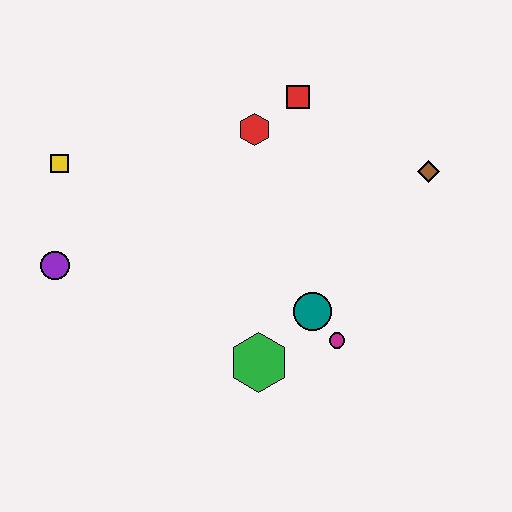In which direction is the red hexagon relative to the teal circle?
The red hexagon is above the teal circle.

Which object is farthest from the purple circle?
The brown diamond is farthest from the purple circle.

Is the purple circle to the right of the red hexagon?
No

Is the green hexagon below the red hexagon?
Yes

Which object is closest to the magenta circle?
The teal circle is closest to the magenta circle.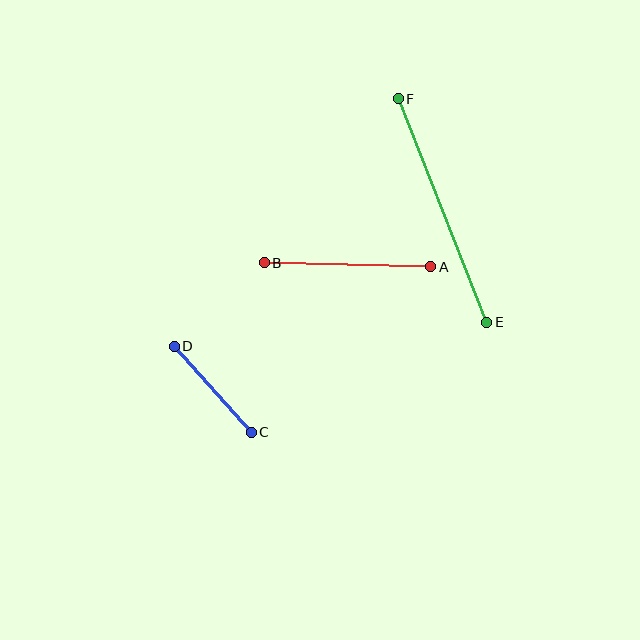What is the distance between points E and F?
The distance is approximately 240 pixels.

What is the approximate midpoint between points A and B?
The midpoint is at approximately (347, 265) pixels.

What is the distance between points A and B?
The distance is approximately 167 pixels.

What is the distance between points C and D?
The distance is approximately 115 pixels.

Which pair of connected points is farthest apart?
Points E and F are farthest apart.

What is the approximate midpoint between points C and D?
The midpoint is at approximately (213, 389) pixels.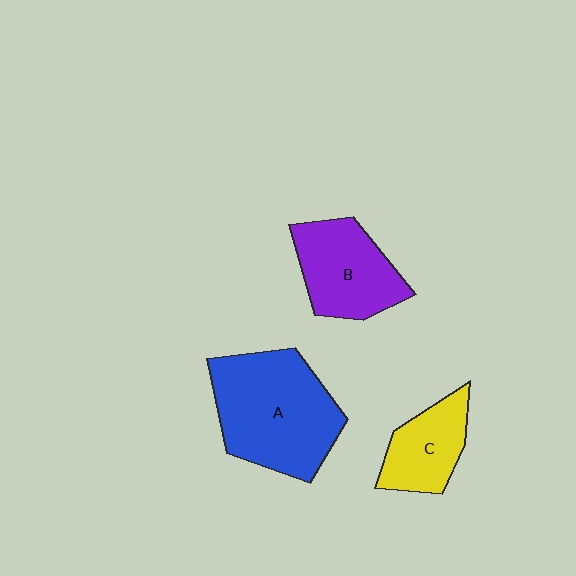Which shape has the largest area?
Shape A (blue).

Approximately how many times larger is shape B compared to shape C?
Approximately 1.3 times.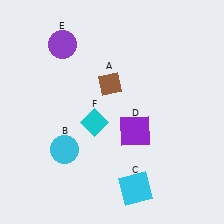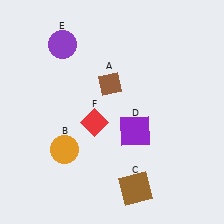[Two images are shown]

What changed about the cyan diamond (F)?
In Image 1, F is cyan. In Image 2, it changed to red.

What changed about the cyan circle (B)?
In Image 1, B is cyan. In Image 2, it changed to orange.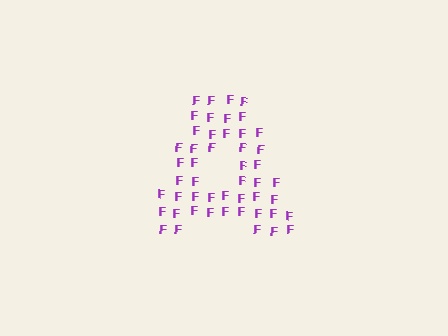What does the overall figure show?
The overall figure shows the letter A.